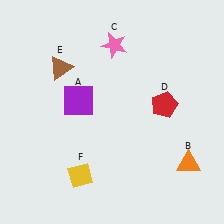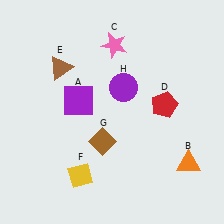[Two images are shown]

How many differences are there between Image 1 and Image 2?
There are 2 differences between the two images.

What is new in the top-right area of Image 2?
A purple circle (H) was added in the top-right area of Image 2.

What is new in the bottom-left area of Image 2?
A brown diamond (G) was added in the bottom-left area of Image 2.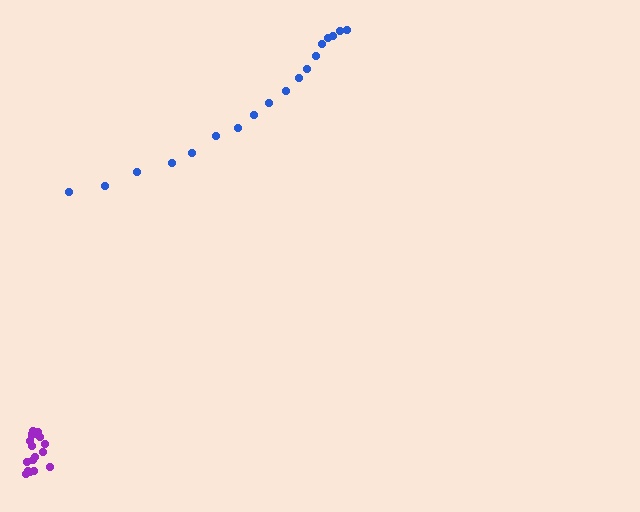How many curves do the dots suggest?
There are 2 distinct paths.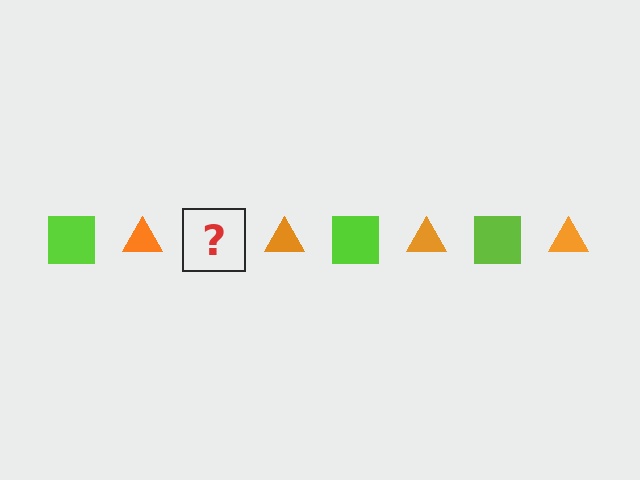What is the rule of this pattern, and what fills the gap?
The rule is that the pattern alternates between lime square and orange triangle. The gap should be filled with a lime square.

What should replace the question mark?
The question mark should be replaced with a lime square.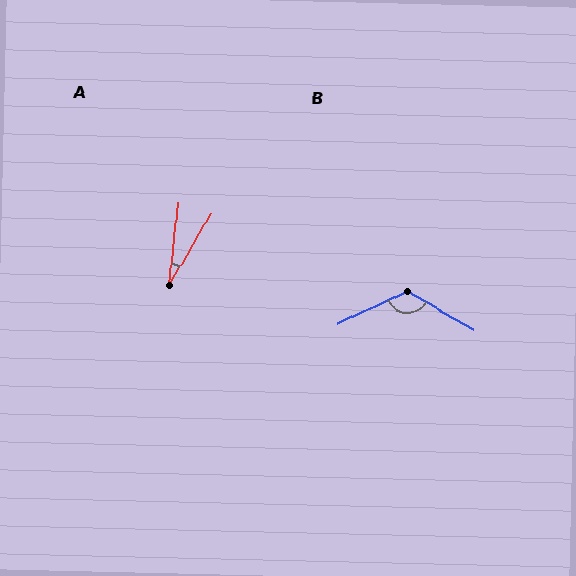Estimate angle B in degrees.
Approximately 124 degrees.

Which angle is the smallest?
A, at approximately 24 degrees.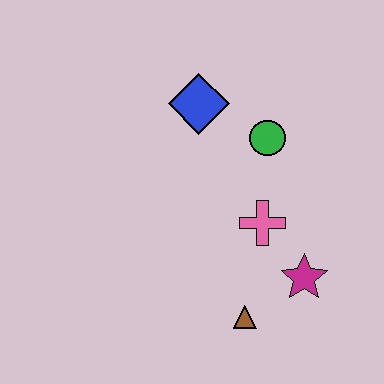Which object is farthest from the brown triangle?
The blue diamond is farthest from the brown triangle.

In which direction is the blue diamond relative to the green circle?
The blue diamond is to the left of the green circle.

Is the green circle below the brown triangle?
No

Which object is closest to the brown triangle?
The magenta star is closest to the brown triangle.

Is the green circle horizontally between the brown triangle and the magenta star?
Yes